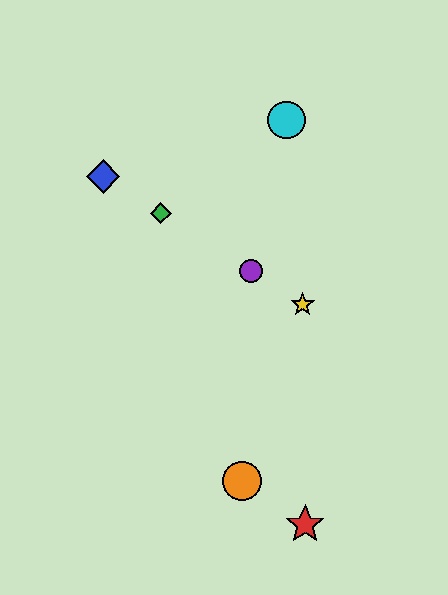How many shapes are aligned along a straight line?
4 shapes (the blue diamond, the green diamond, the yellow star, the purple circle) are aligned along a straight line.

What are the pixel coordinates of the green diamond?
The green diamond is at (161, 213).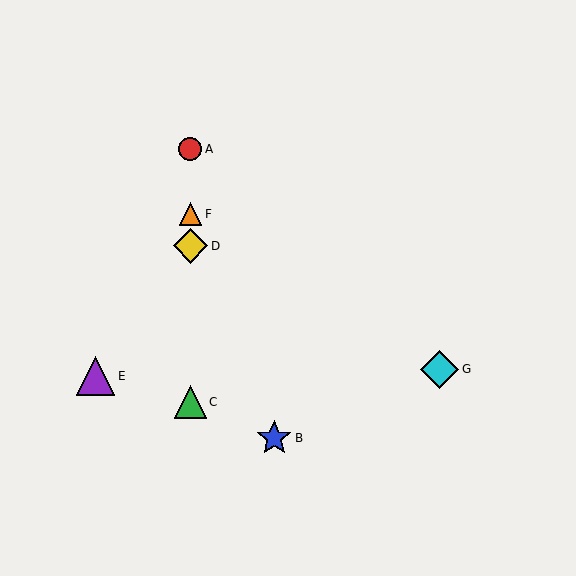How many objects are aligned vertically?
4 objects (A, C, D, F) are aligned vertically.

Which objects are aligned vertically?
Objects A, C, D, F are aligned vertically.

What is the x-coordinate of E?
Object E is at x≈96.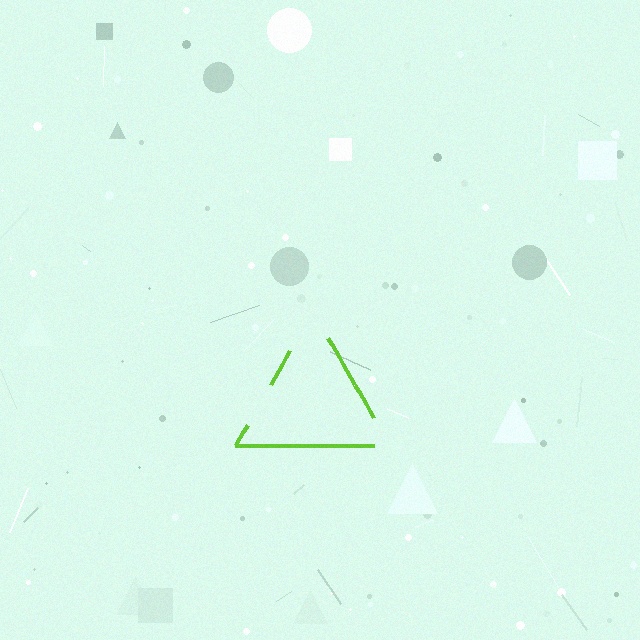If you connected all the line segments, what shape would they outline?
They would outline a triangle.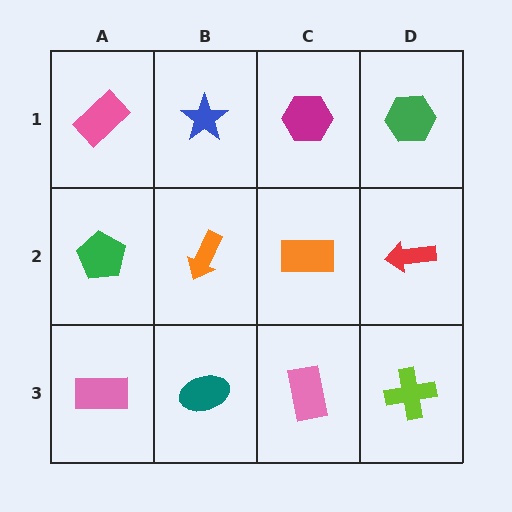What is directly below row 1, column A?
A green pentagon.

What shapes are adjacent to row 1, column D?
A red arrow (row 2, column D), a magenta hexagon (row 1, column C).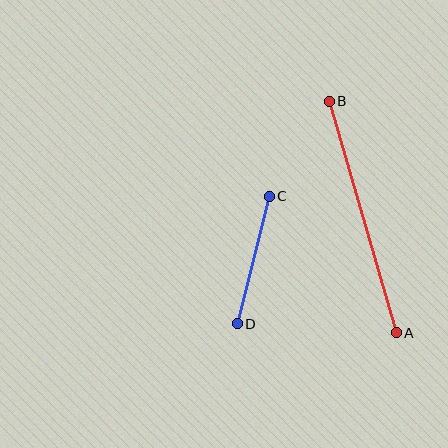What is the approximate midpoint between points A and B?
The midpoint is at approximately (363, 217) pixels.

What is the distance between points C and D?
The distance is approximately 132 pixels.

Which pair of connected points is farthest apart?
Points A and B are farthest apart.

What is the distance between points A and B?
The distance is approximately 241 pixels.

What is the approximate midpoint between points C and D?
The midpoint is at approximately (253, 260) pixels.